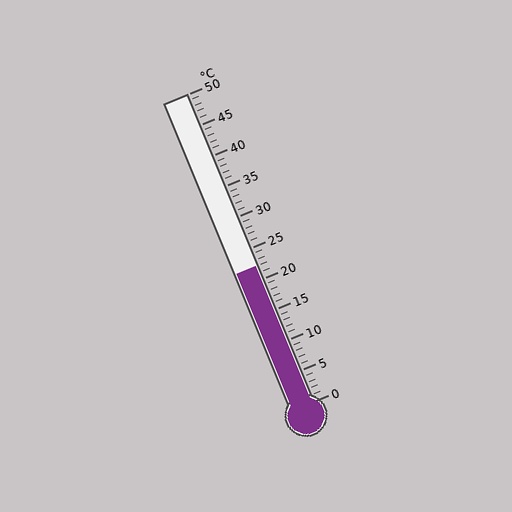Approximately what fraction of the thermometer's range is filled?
The thermometer is filled to approximately 45% of its range.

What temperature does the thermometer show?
The thermometer shows approximately 22°C.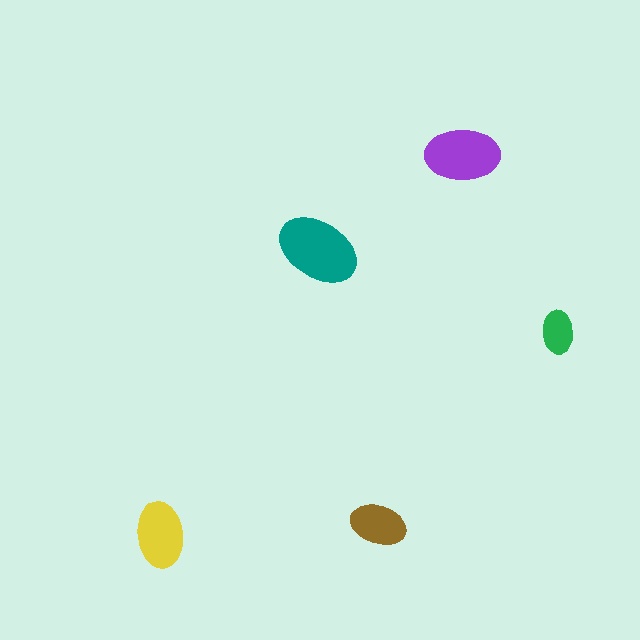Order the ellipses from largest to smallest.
the teal one, the purple one, the yellow one, the brown one, the green one.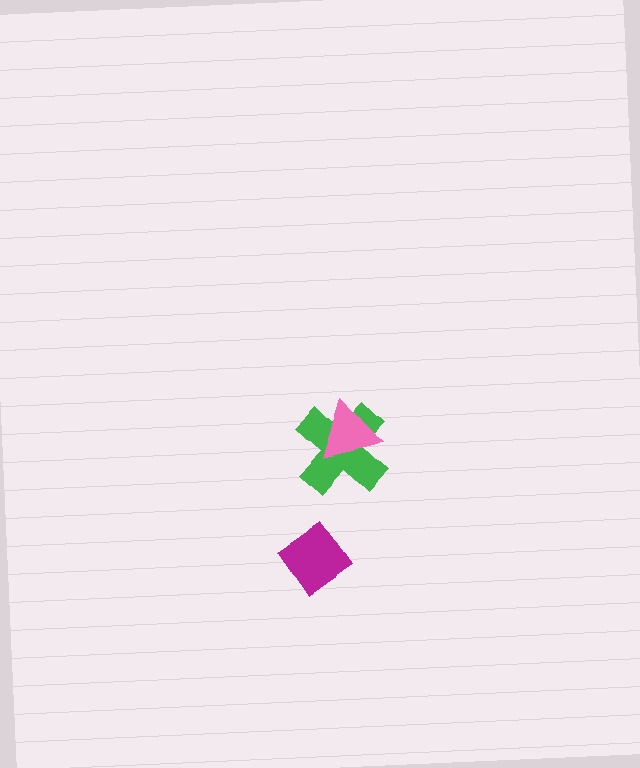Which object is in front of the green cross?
The pink triangle is in front of the green cross.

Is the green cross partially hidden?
Yes, it is partially covered by another shape.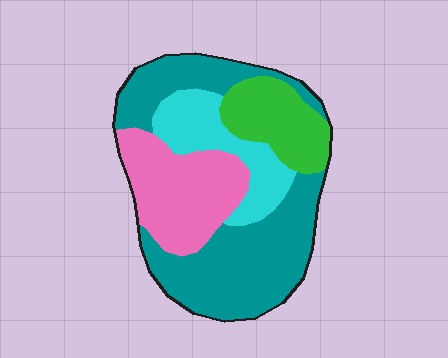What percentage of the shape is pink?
Pink takes up about one quarter (1/4) of the shape.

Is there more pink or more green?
Pink.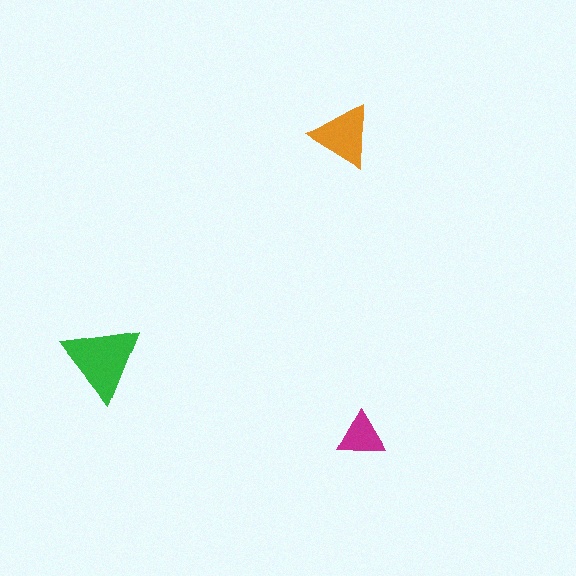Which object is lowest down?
The magenta triangle is bottommost.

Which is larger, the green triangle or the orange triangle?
The green one.